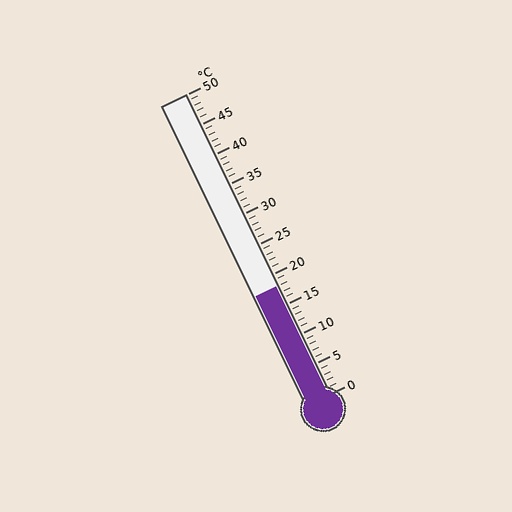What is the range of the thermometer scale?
The thermometer scale ranges from 0°C to 50°C.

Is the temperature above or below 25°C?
The temperature is below 25°C.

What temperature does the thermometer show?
The thermometer shows approximately 18°C.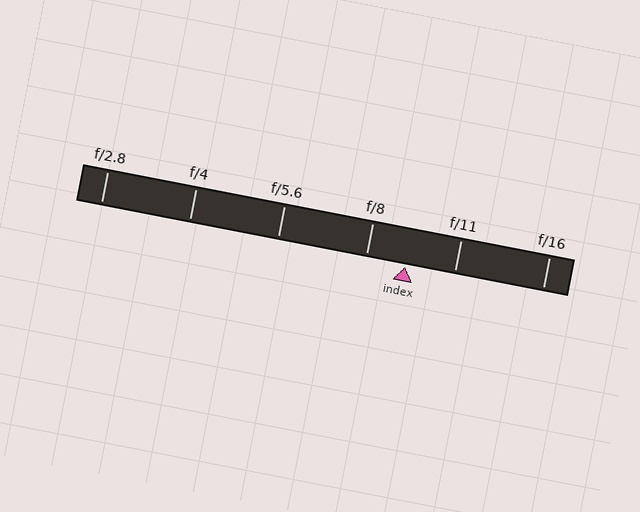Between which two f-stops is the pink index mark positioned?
The index mark is between f/8 and f/11.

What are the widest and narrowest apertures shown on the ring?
The widest aperture shown is f/2.8 and the narrowest is f/16.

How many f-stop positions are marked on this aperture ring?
There are 6 f-stop positions marked.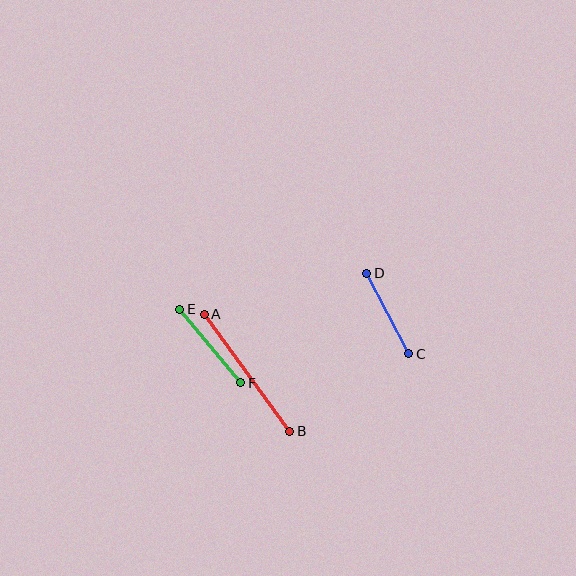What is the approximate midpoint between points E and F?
The midpoint is at approximately (210, 346) pixels.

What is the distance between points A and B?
The distance is approximately 145 pixels.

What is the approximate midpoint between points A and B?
The midpoint is at approximately (247, 373) pixels.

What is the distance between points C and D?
The distance is approximately 91 pixels.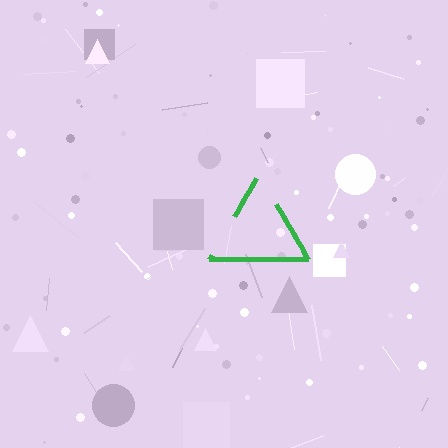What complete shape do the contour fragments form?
The contour fragments form a triangle.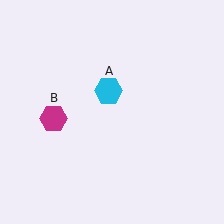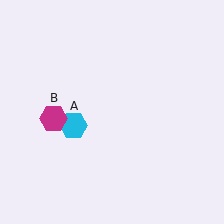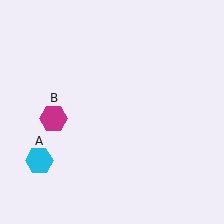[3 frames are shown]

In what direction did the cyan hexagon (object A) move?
The cyan hexagon (object A) moved down and to the left.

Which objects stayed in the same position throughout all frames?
Magenta hexagon (object B) remained stationary.